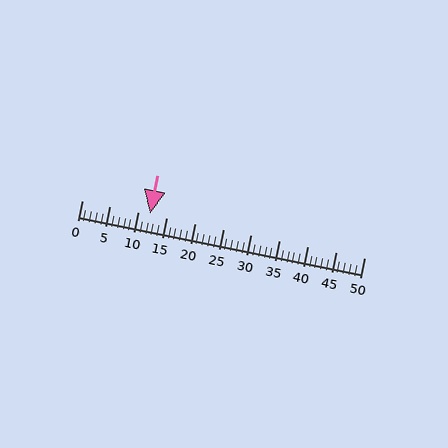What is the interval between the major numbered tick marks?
The major tick marks are spaced 5 units apart.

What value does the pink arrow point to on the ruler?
The pink arrow points to approximately 12.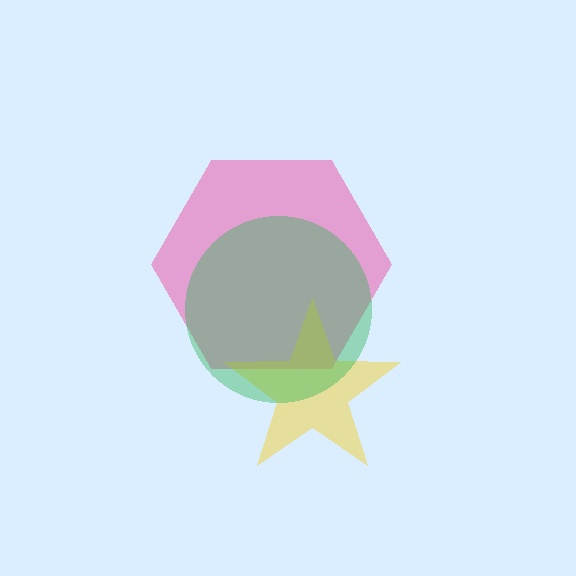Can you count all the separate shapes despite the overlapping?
Yes, there are 3 separate shapes.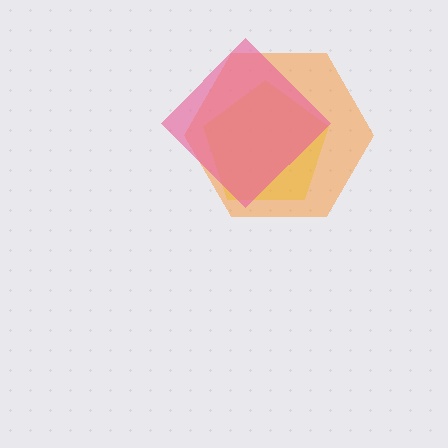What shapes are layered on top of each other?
The layered shapes are: a yellow pentagon, an orange hexagon, a pink diamond.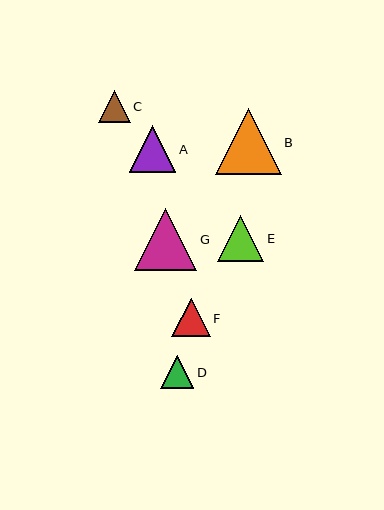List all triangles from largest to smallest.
From largest to smallest: B, G, A, E, F, D, C.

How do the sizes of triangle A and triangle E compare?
Triangle A and triangle E are approximately the same size.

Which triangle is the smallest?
Triangle C is the smallest with a size of approximately 31 pixels.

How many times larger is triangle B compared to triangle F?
Triangle B is approximately 1.7 times the size of triangle F.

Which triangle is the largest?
Triangle B is the largest with a size of approximately 66 pixels.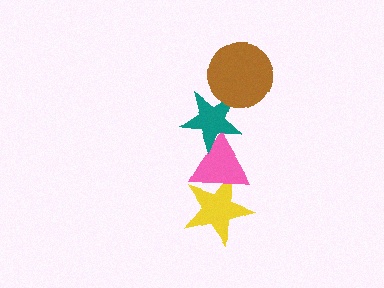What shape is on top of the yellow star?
The pink triangle is on top of the yellow star.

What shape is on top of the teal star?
The brown circle is on top of the teal star.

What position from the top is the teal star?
The teal star is 2nd from the top.